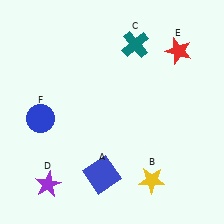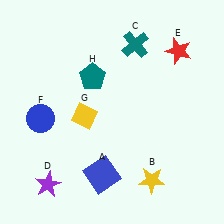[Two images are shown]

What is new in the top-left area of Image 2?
A teal pentagon (H) was added in the top-left area of Image 2.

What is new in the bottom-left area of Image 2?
A yellow diamond (G) was added in the bottom-left area of Image 2.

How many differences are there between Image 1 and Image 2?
There are 2 differences between the two images.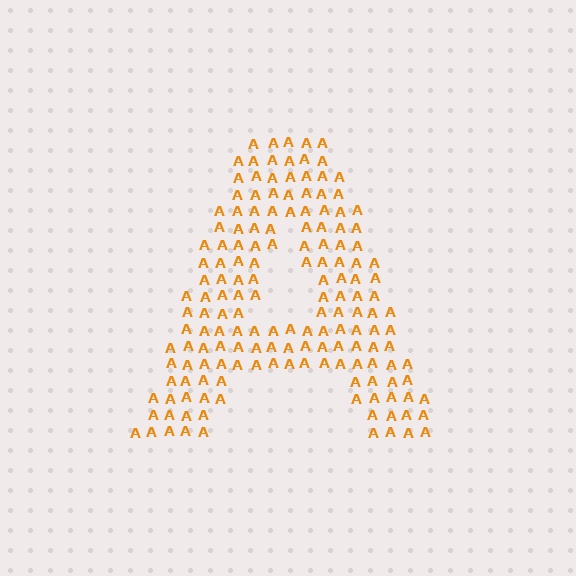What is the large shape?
The large shape is the letter A.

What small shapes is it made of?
It is made of small letter A's.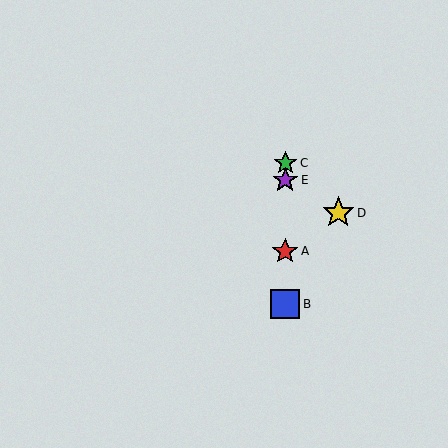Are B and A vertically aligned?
Yes, both are at x≈285.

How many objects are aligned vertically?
4 objects (A, B, C, E) are aligned vertically.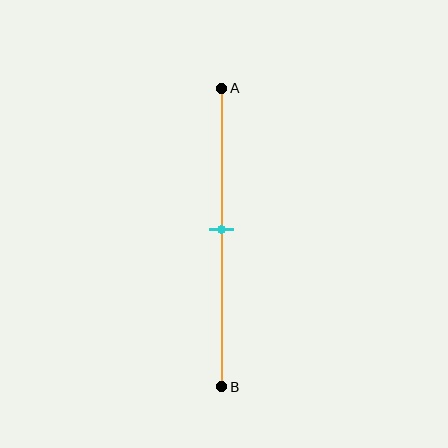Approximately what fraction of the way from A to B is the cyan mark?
The cyan mark is approximately 45% of the way from A to B.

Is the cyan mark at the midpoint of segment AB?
Yes, the mark is approximately at the midpoint.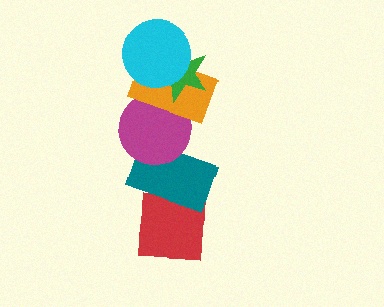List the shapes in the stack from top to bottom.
From top to bottom: the cyan circle, the green star, the orange rectangle, the magenta circle, the teal rectangle, the red square.